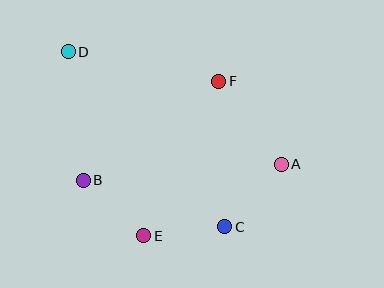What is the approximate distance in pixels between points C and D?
The distance between C and D is approximately 235 pixels.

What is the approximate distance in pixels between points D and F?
The distance between D and F is approximately 154 pixels.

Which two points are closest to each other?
Points C and E are closest to each other.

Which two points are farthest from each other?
Points A and D are farthest from each other.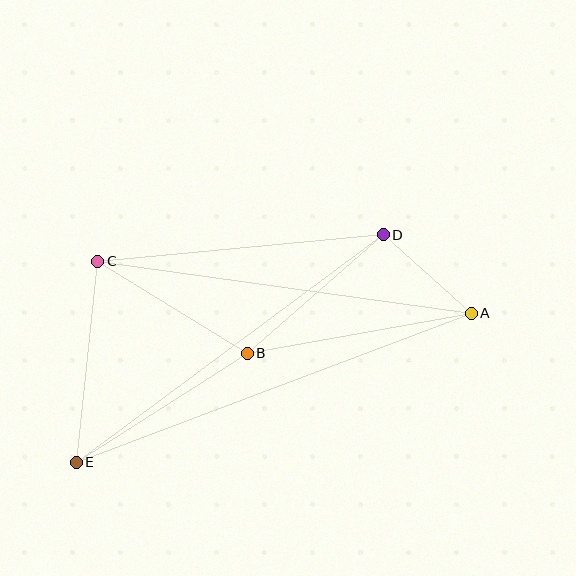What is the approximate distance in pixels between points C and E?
The distance between C and E is approximately 202 pixels.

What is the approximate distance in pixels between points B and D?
The distance between B and D is approximately 180 pixels.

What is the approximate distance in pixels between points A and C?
The distance between A and C is approximately 377 pixels.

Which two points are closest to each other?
Points A and D are closest to each other.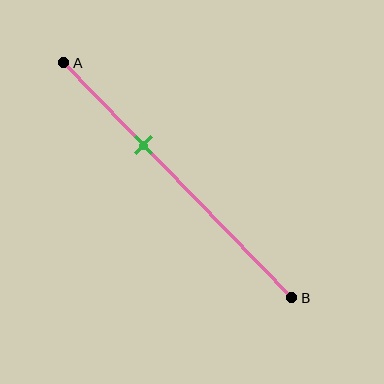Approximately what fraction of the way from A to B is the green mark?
The green mark is approximately 35% of the way from A to B.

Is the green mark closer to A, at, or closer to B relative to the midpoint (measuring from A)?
The green mark is closer to point A than the midpoint of segment AB.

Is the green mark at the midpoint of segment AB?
No, the mark is at about 35% from A, not at the 50% midpoint.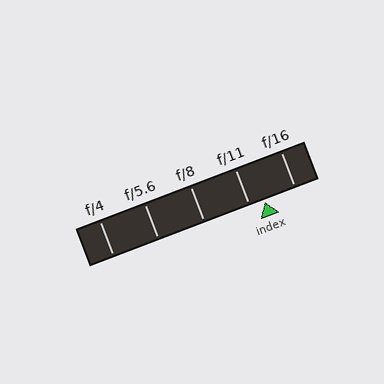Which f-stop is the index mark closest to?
The index mark is closest to f/11.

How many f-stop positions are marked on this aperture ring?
There are 5 f-stop positions marked.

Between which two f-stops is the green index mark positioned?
The index mark is between f/11 and f/16.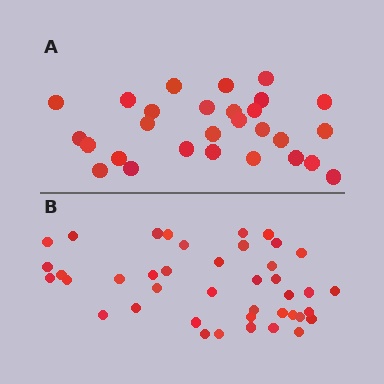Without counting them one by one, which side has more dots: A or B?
Region B (the bottom region) has more dots.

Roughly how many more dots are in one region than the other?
Region B has approximately 15 more dots than region A.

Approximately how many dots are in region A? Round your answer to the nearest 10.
About 30 dots. (The exact count is 28, which rounds to 30.)